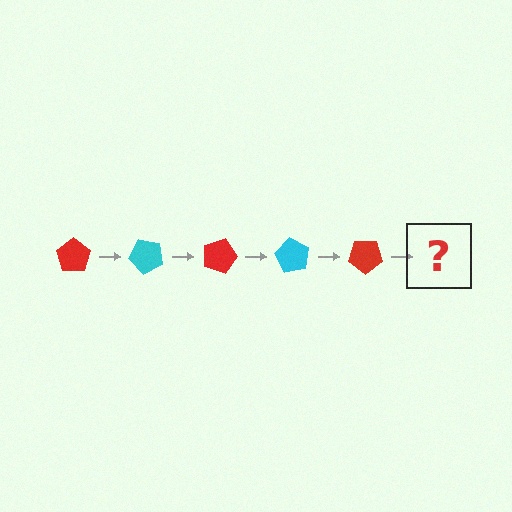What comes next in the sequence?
The next element should be a cyan pentagon, rotated 225 degrees from the start.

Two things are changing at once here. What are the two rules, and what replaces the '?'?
The two rules are that it rotates 45 degrees each step and the color cycles through red and cyan. The '?' should be a cyan pentagon, rotated 225 degrees from the start.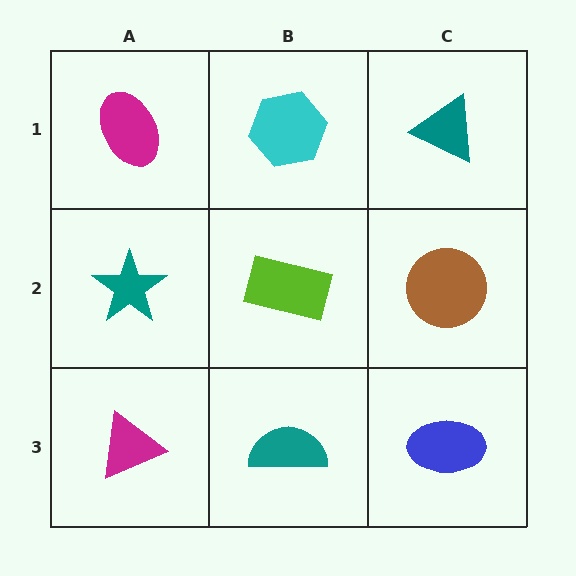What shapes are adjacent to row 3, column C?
A brown circle (row 2, column C), a teal semicircle (row 3, column B).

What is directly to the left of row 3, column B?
A magenta triangle.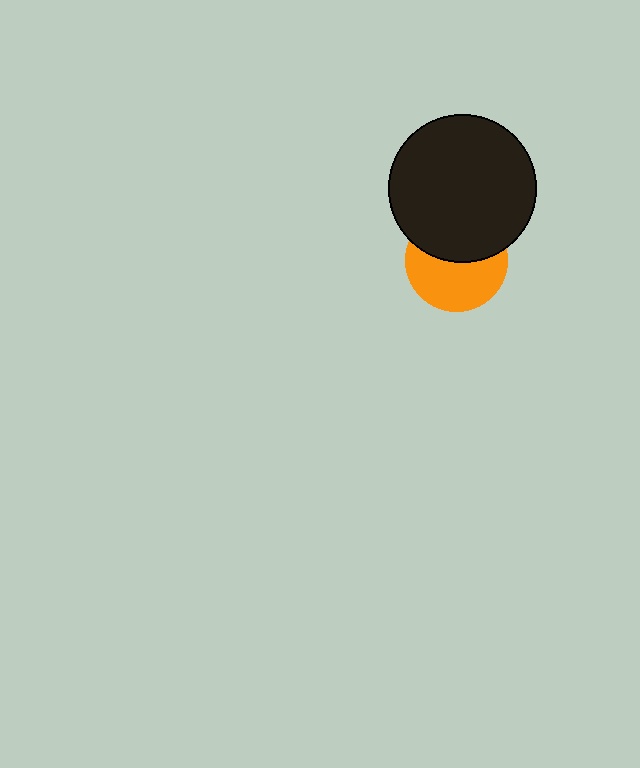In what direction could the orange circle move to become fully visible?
The orange circle could move down. That would shift it out from behind the black circle entirely.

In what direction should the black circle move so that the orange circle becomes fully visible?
The black circle should move up. That is the shortest direction to clear the overlap and leave the orange circle fully visible.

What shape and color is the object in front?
The object in front is a black circle.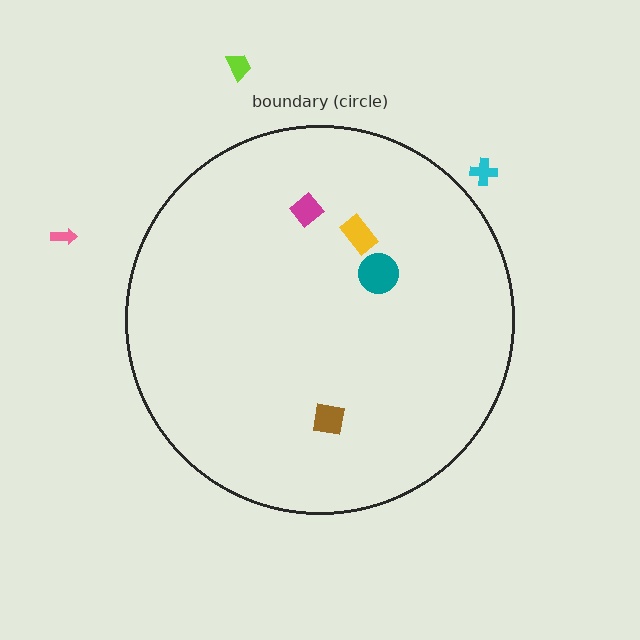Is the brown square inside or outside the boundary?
Inside.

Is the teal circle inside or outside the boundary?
Inside.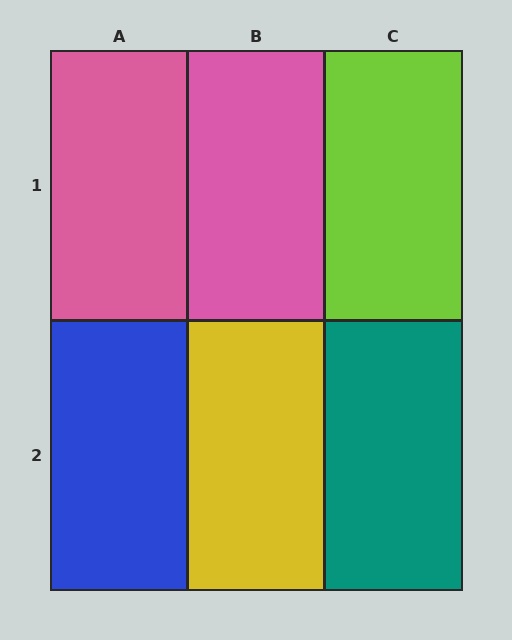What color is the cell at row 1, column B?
Pink.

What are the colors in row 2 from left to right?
Blue, yellow, teal.